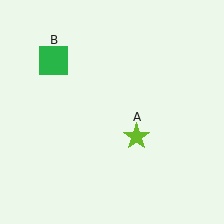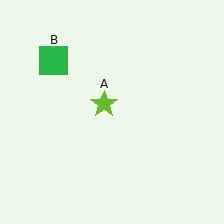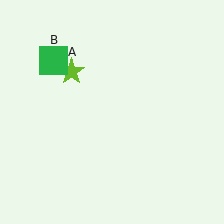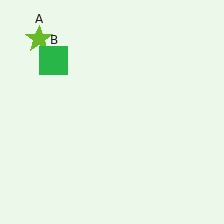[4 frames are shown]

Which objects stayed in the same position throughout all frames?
Green square (object B) remained stationary.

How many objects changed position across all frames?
1 object changed position: lime star (object A).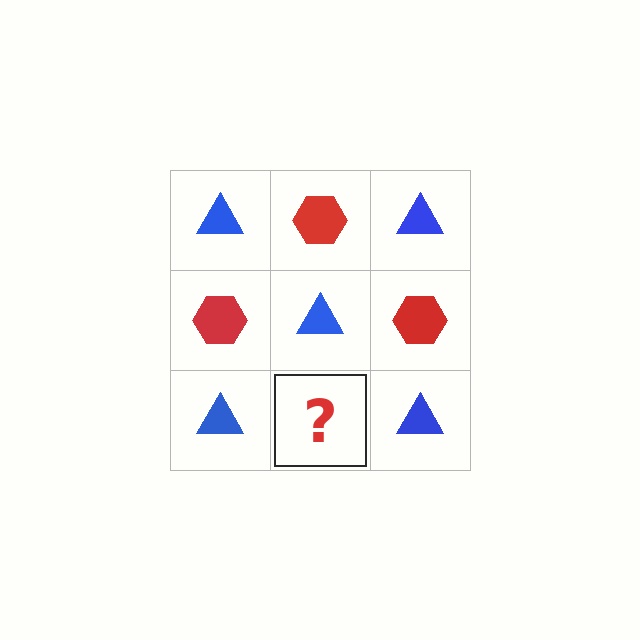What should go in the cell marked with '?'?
The missing cell should contain a red hexagon.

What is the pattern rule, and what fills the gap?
The rule is that it alternates blue triangle and red hexagon in a checkerboard pattern. The gap should be filled with a red hexagon.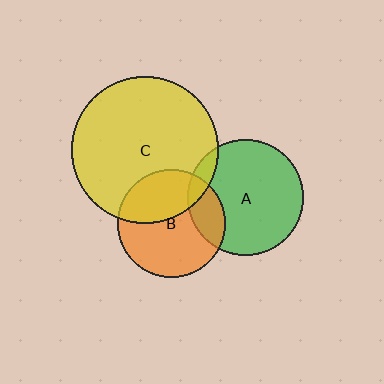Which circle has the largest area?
Circle C (yellow).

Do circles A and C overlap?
Yes.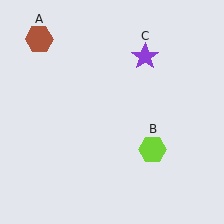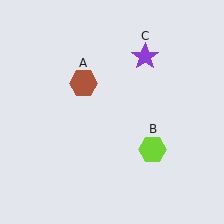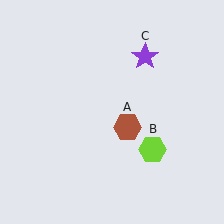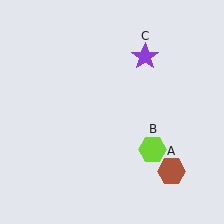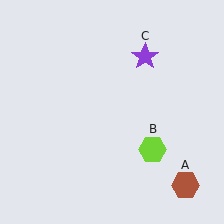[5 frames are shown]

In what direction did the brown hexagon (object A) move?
The brown hexagon (object A) moved down and to the right.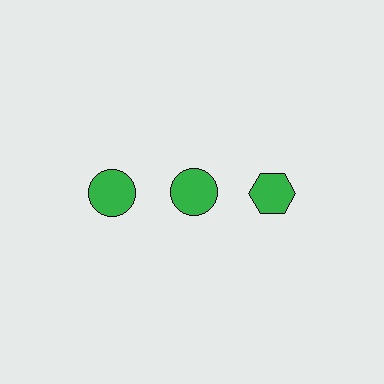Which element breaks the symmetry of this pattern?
The green hexagon in the top row, center column breaks the symmetry. All other shapes are green circles.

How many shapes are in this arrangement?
There are 3 shapes arranged in a grid pattern.